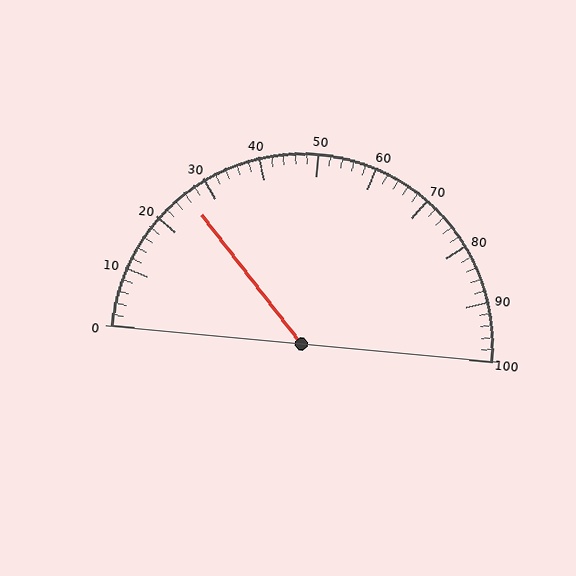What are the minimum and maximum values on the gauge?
The gauge ranges from 0 to 100.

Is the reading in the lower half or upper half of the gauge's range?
The reading is in the lower half of the range (0 to 100).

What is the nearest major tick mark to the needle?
The nearest major tick mark is 30.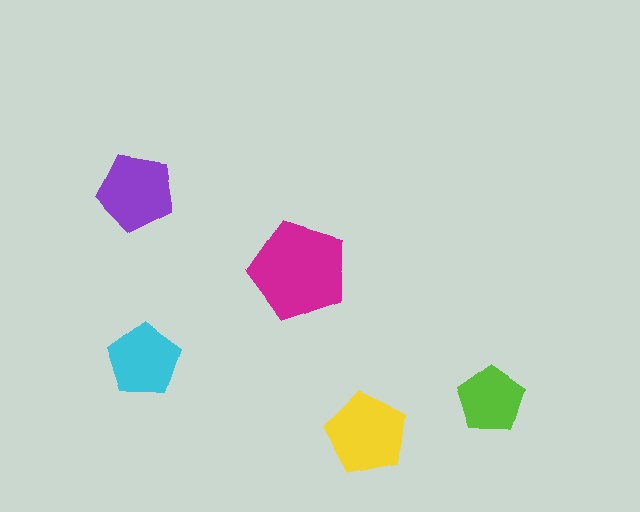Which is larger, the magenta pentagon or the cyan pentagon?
The magenta one.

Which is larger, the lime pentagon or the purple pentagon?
The purple one.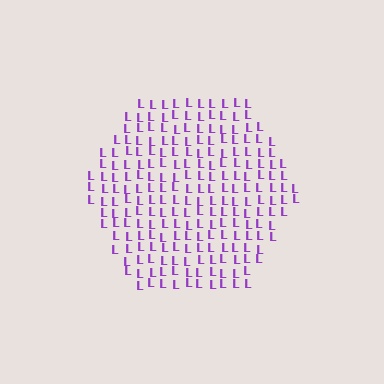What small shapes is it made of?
It is made of small letter L's.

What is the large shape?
The large shape is a hexagon.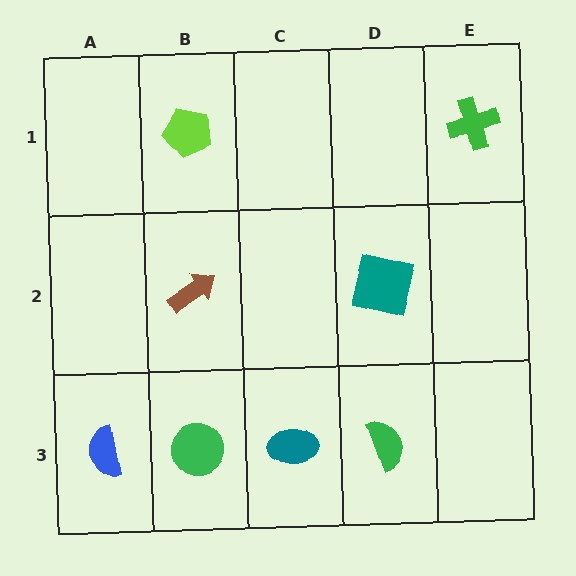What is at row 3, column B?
A green circle.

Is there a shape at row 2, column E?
No, that cell is empty.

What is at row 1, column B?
A lime pentagon.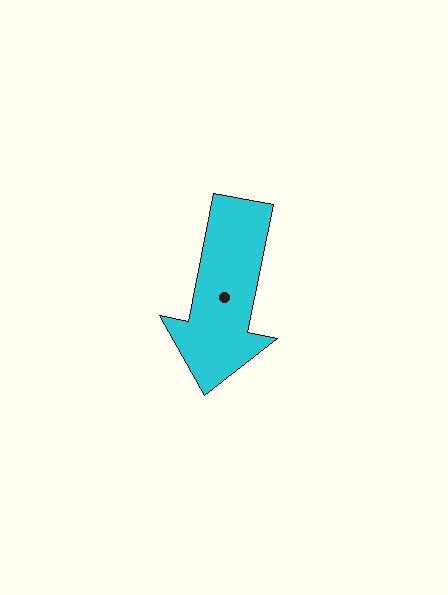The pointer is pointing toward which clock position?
Roughly 6 o'clock.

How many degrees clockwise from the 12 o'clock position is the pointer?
Approximately 191 degrees.